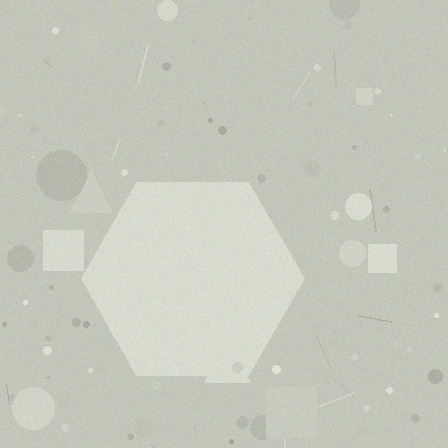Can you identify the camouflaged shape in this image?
The camouflaged shape is a hexagon.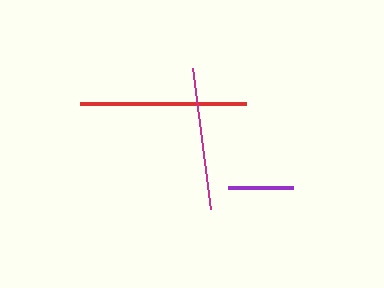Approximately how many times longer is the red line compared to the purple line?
The red line is approximately 2.6 times the length of the purple line.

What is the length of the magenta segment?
The magenta segment is approximately 142 pixels long.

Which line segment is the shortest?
The purple line is the shortest at approximately 65 pixels.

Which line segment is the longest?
The red line is the longest at approximately 166 pixels.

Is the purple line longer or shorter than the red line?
The red line is longer than the purple line.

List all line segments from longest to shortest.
From longest to shortest: red, magenta, purple.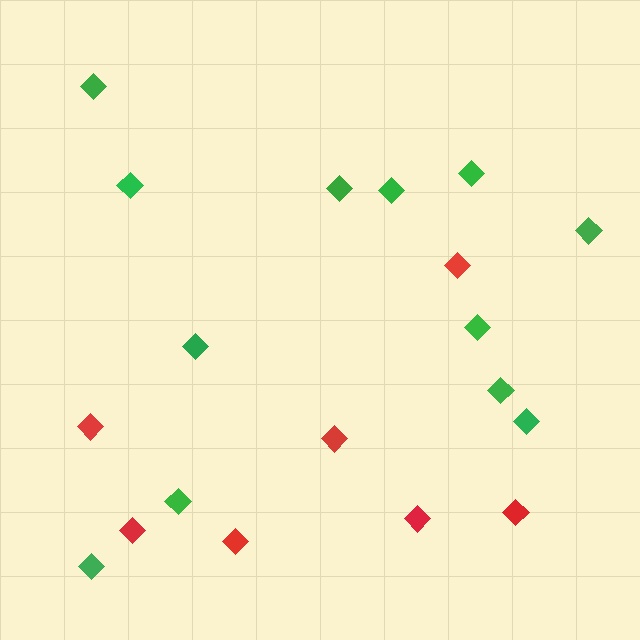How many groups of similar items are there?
There are 2 groups: one group of red diamonds (7) and one group of green diamonds (12).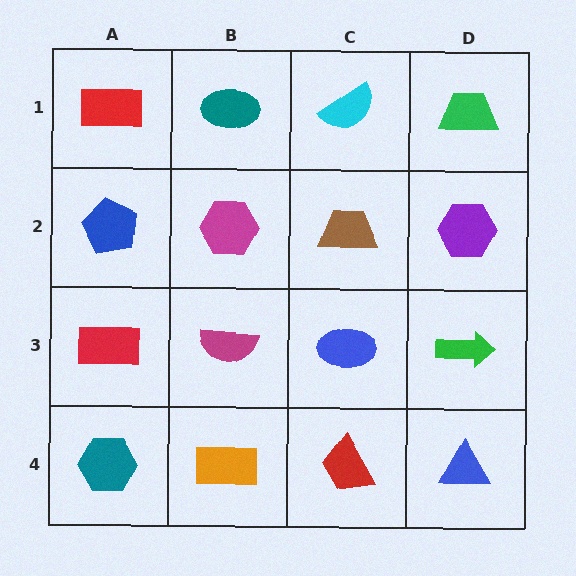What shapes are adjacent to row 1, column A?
A blue pentagon (row 2, column A), a teal ellipse (row 1, column B).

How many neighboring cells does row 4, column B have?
3.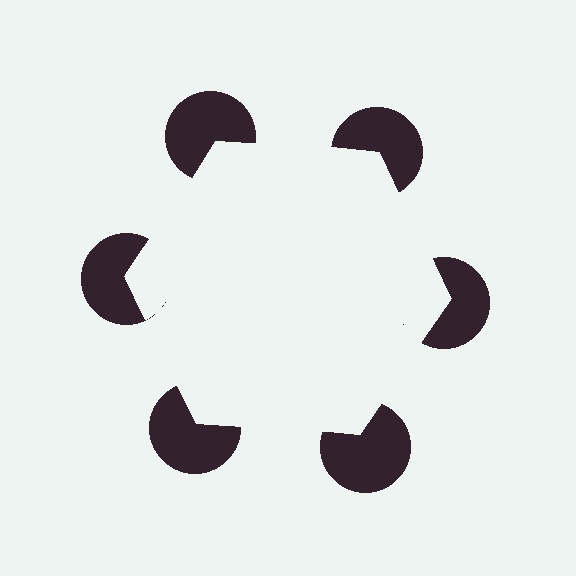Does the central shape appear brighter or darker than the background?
It typically appears slightly brighter than the background, even though no actual brightness change is drawn.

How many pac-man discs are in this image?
There are 6 — one at each vertex of the illusory hexagon.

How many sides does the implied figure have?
6 sides.